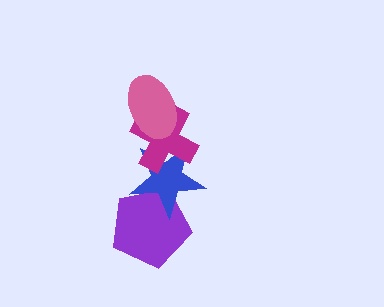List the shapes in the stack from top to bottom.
From top to bottom: the pink ellipse, the magenta cross, the blue star, the purple pentagon.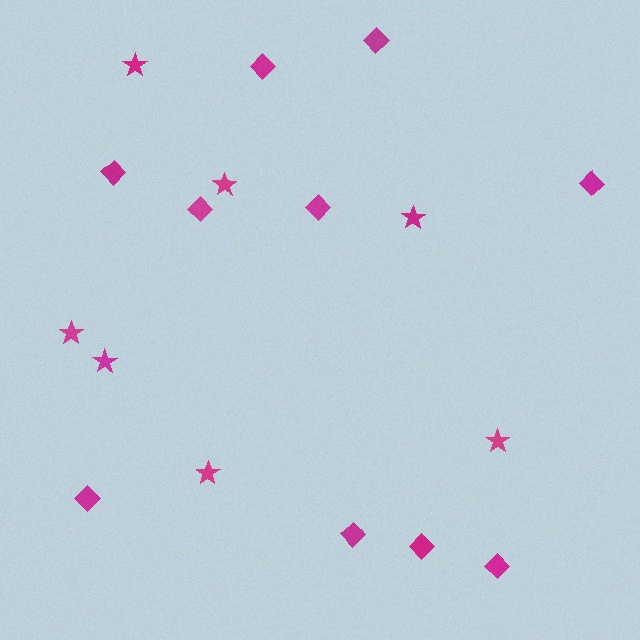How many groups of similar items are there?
There are 2 groups: one group of stars (7) and one group of diamonds (10).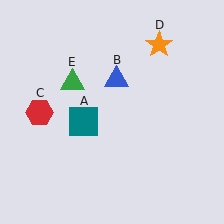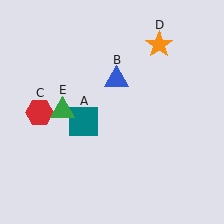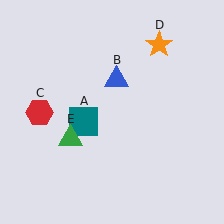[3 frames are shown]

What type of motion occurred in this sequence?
The green triangle (object E) rotated counterclockwise around the center of the scene.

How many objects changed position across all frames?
1 object changed position: green triangle (object E).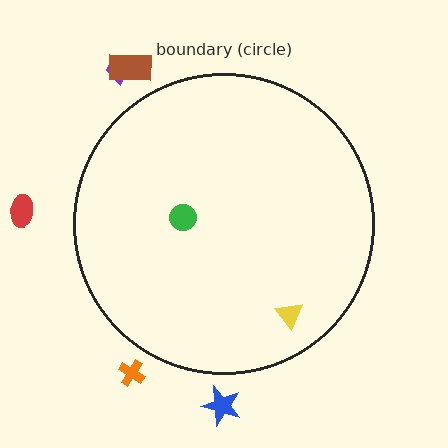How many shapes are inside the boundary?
2 inside, 5 outside.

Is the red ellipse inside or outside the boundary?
Outside.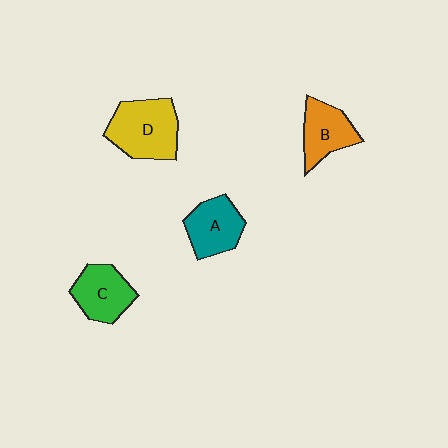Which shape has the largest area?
Shape D (yellow).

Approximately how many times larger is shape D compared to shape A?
Approximately 1.4 times.